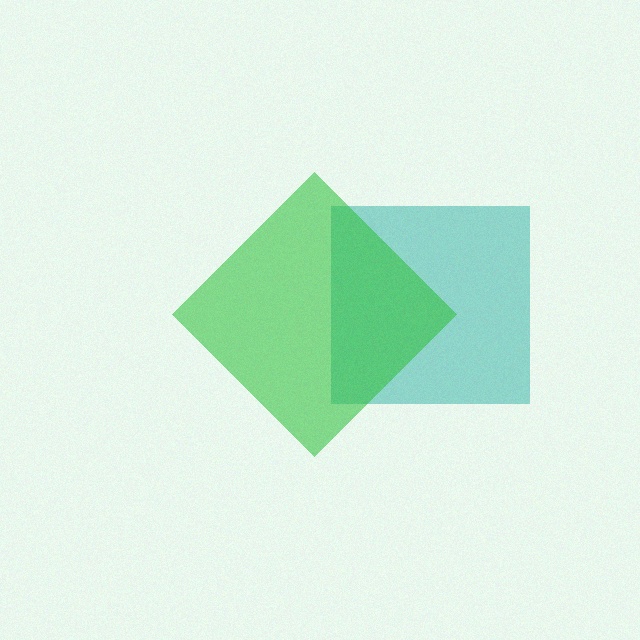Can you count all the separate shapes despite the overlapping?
Yes, there are 2 separate shapes.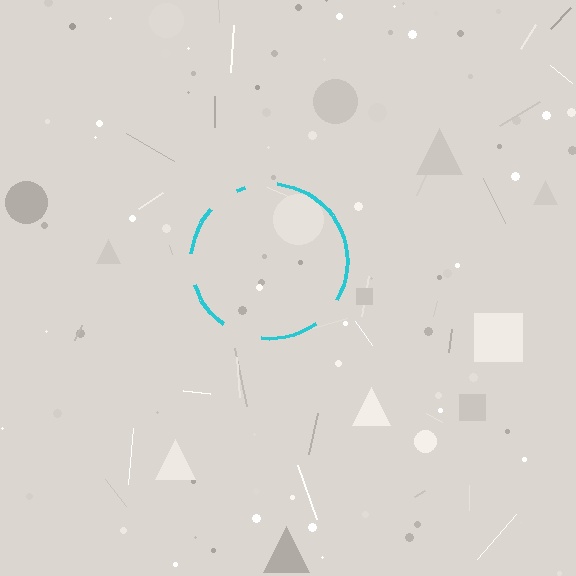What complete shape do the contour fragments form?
The contour fragments form a circle.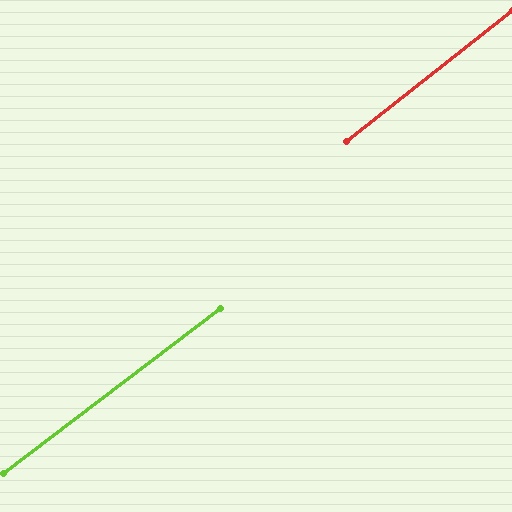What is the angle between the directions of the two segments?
Approximately 1 degree.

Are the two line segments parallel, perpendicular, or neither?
Parallel — their directions differ by only 1.1°.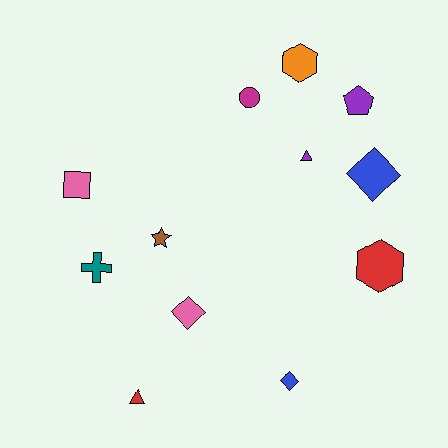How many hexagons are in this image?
There are 2 hexagons.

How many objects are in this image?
There are 12 objects.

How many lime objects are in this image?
There are no lime objects.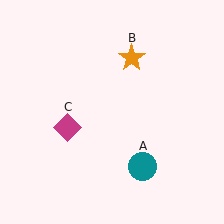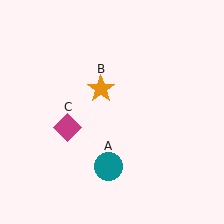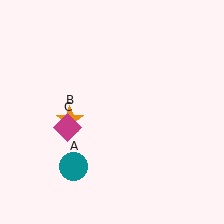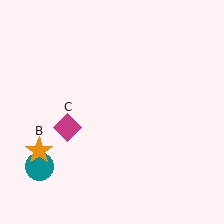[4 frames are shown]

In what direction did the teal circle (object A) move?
The teal circle (object A) moved left.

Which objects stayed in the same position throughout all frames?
Magenta diamond (object C) remained stationary.